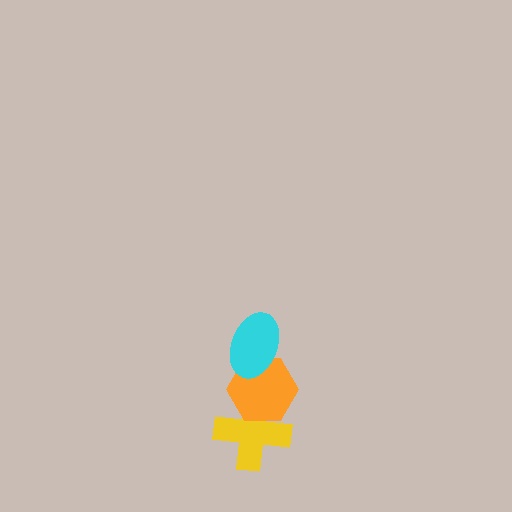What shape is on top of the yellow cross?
The orange hexagon is on top of the yellow cross.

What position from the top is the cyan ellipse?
The cyan ellipse is 1st from the top.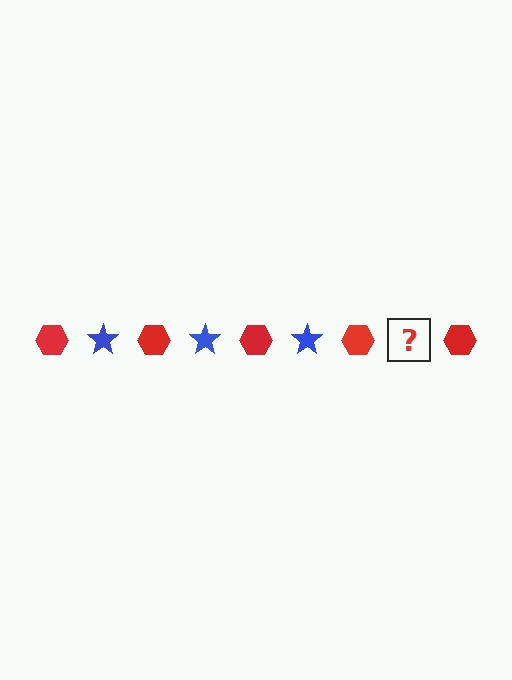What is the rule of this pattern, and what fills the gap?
The rule is that the pattern alternates between red hexagon and blue star. The gap should be filled with a blue star.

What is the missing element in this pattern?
The missing element is a blue star.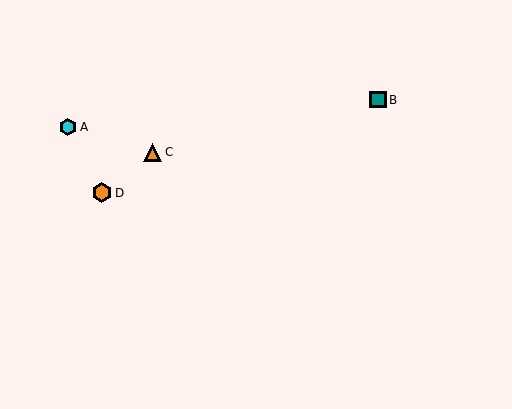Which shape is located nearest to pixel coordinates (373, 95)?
The teal square (labeled B) at (378, 100) is nearest to that location.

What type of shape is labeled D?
Shape D is an orange hexagon.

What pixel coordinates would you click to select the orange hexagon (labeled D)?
Click at (102, 193) to select the orange hexagon D.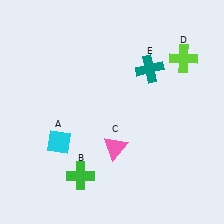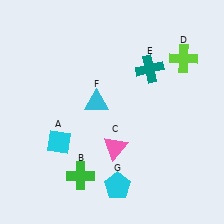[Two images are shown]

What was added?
A cyan triangle (F), a cyan pentagon (G) were added in Image 2.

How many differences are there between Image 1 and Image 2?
There are 2 differences between the two images.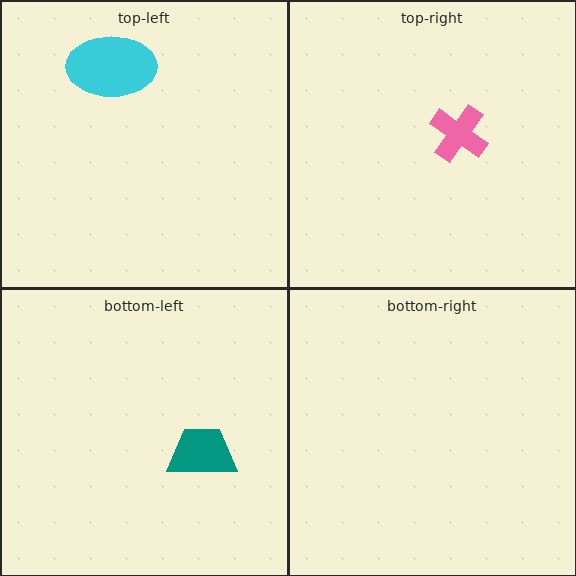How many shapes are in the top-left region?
1.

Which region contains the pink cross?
The top-right region.